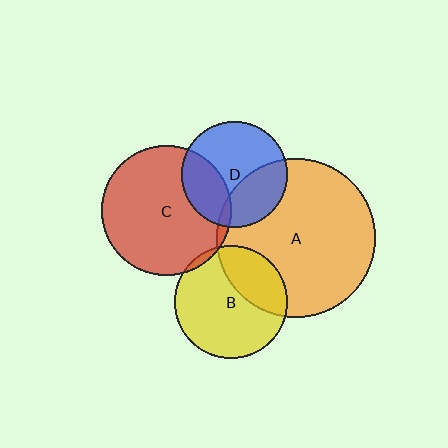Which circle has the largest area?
Circle A (orange).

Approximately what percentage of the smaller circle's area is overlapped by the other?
Approximately 5%.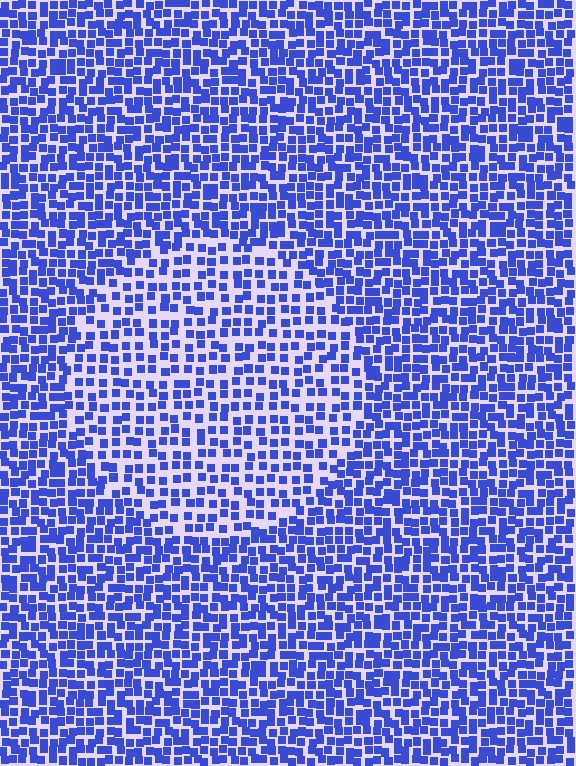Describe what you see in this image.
The image contains small blue elements arranged at two different densities. A circle-shaped region is visible where the elements are less densely packed than the surrounding area.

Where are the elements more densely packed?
The elements are more densely packed outside the circle boundary.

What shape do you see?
I see a circle.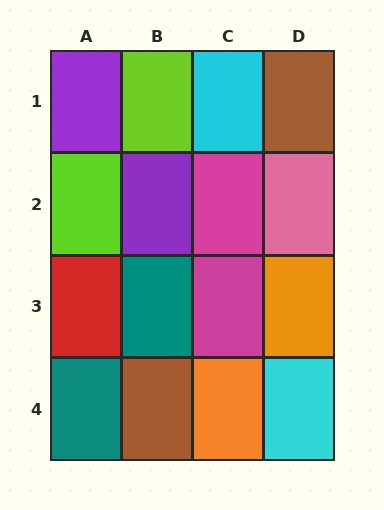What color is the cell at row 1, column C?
Cyan.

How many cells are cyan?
2 cells are cyan.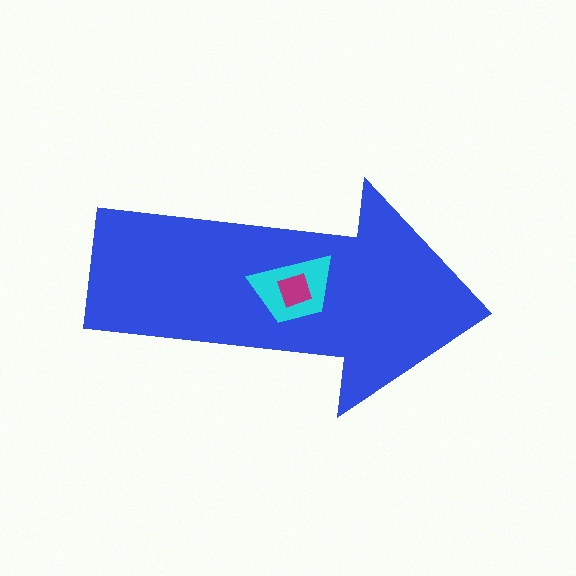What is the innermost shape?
The magenta square.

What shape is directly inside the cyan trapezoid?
The magenta square.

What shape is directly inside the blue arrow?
The cyan trapezoid.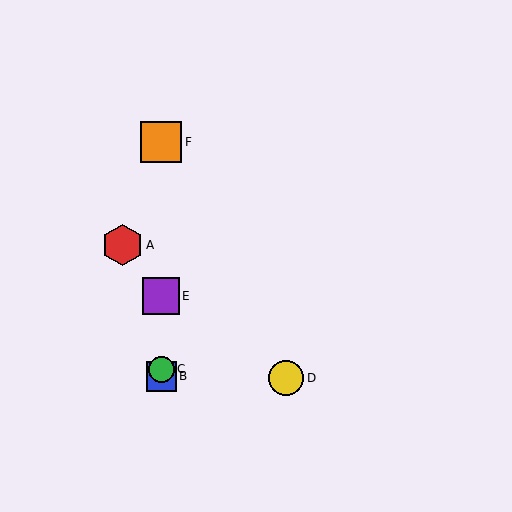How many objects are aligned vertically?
4 objects (B, C, E, F) are aligned vertically.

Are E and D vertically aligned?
No, E is at x≈161 and D is at x≈286.